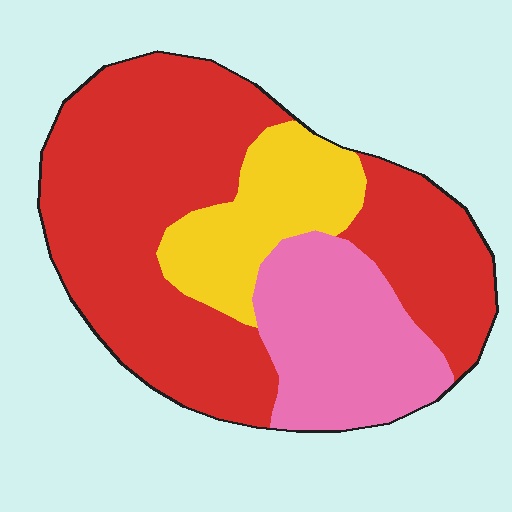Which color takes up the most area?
Red, at roughly 60%.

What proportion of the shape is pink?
Pink takes up less than a quarter of the shape.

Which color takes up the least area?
Yellow, at roughly 15%.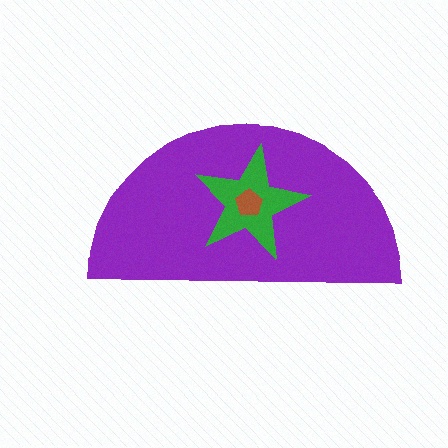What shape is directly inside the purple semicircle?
The green star.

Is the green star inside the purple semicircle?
Yes.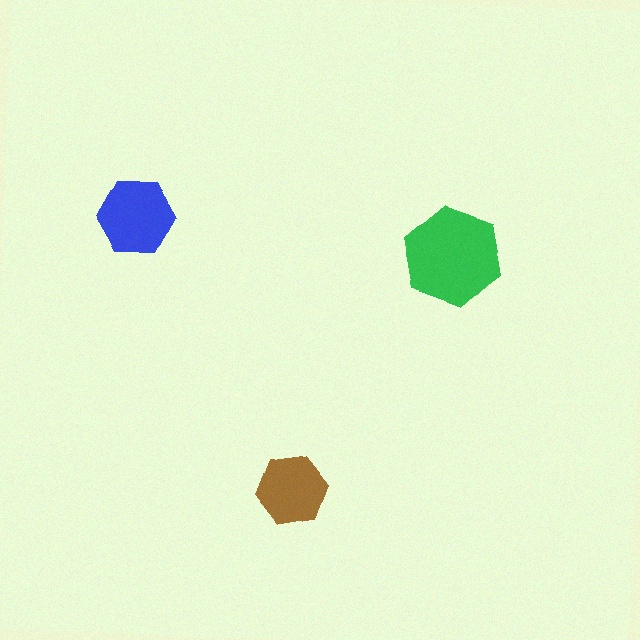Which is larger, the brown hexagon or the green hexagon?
The green one.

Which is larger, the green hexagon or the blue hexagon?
The green one.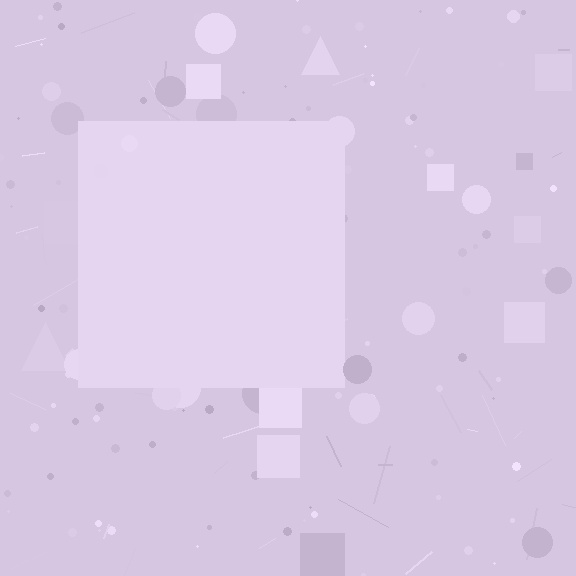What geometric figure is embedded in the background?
A square is embedded in the background.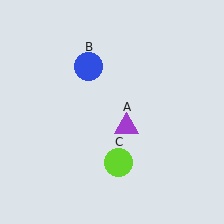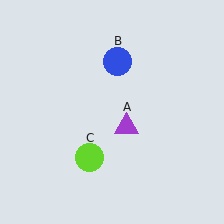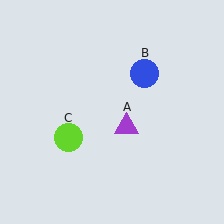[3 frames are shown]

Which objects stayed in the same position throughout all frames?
Purple triangle (object A) remained stationary.